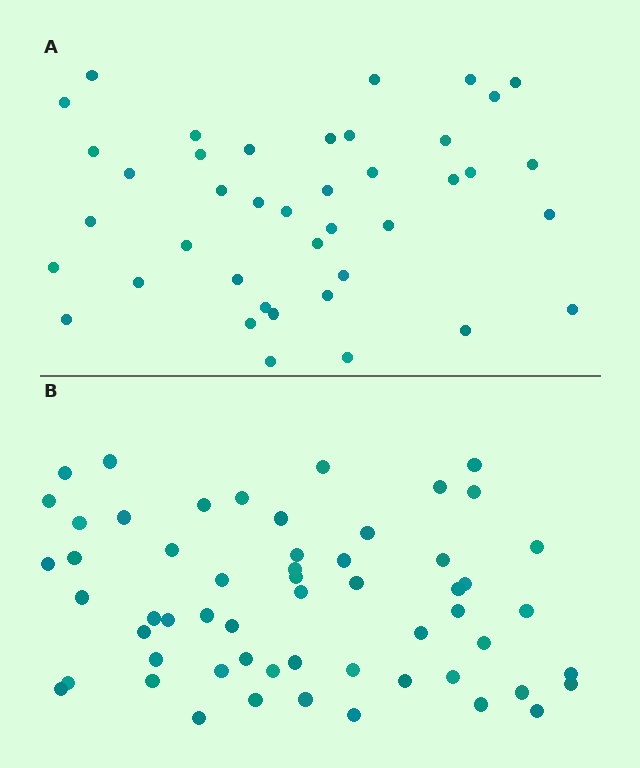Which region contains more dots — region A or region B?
Region B (the bottom region) has more dots.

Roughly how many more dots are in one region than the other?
Region B has approximately 15 more dots than region A.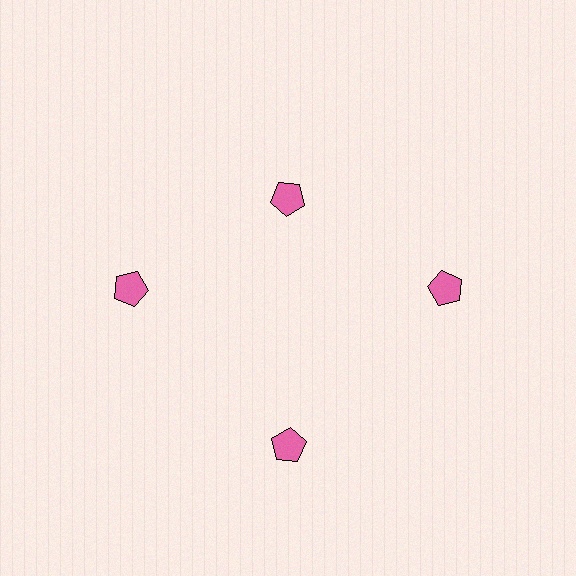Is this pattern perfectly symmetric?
No. The 4 pink pentagons are arranged in a ring, but one element near the 12 o'clock position is pulled inward toward the center, breaking the 4-fold rotational symmetry.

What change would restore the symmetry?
The symmetry would be restored by moving it outward, back onto the ring so that all 4 pentagons sit at equal angles and equal distance from the center.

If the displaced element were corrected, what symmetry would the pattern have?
It would have 4-fold rotational symmetry — the pattern would map onto itself every 90 degrees.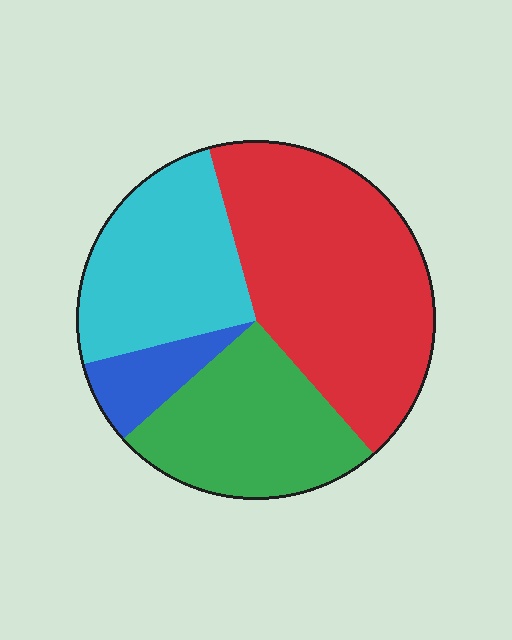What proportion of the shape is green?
Green takes up about one quarter (1/4) of the shape.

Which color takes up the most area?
Red, at roughly 45%.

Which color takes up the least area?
Blue, at roughly 10%.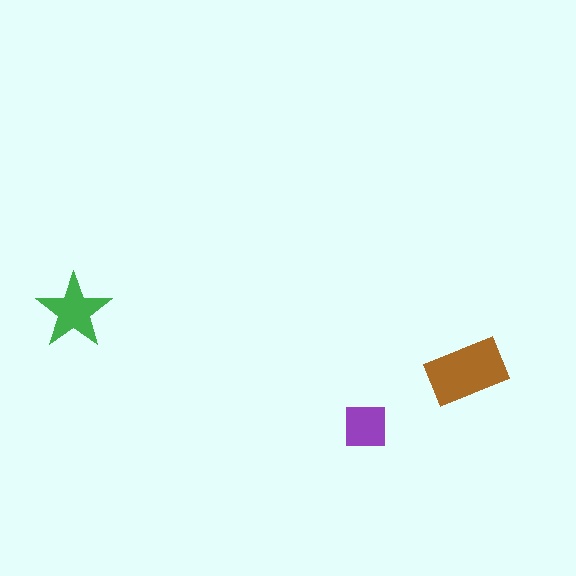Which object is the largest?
The brown rectangle.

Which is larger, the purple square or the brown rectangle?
The brown rectangle.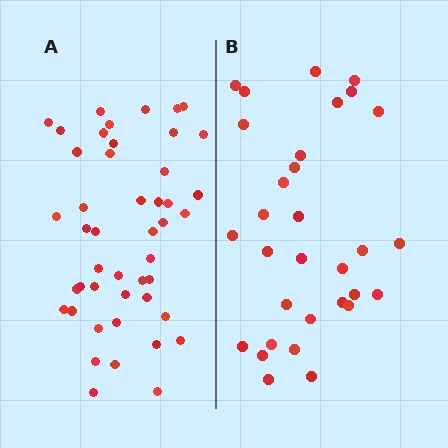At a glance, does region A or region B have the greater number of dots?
Region A (the left region) has more dots.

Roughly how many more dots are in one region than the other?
Region A has approximately 15 more dots than region B.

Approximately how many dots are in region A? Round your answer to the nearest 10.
About 50 dots. (The exact count is 46, which rounds to 50.)